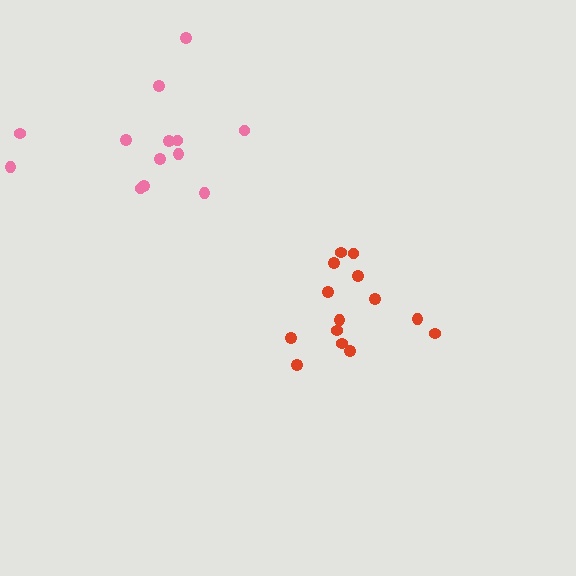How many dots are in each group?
Group 1: 14 dots, Group 2: 13 dots (27 total).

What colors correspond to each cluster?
The clusters are colored: red, pink.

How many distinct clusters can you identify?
There are 2 distinct clusters.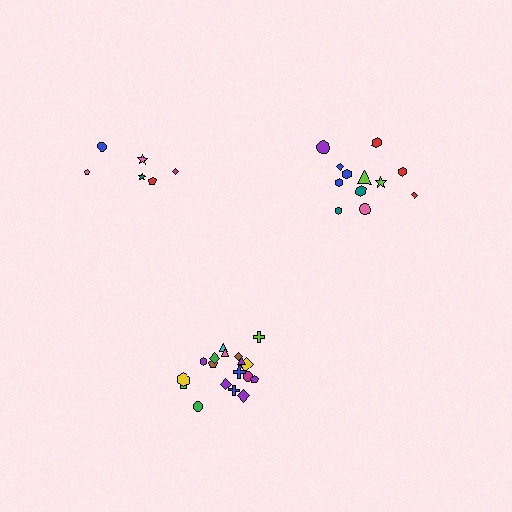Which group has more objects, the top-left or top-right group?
The top-right group.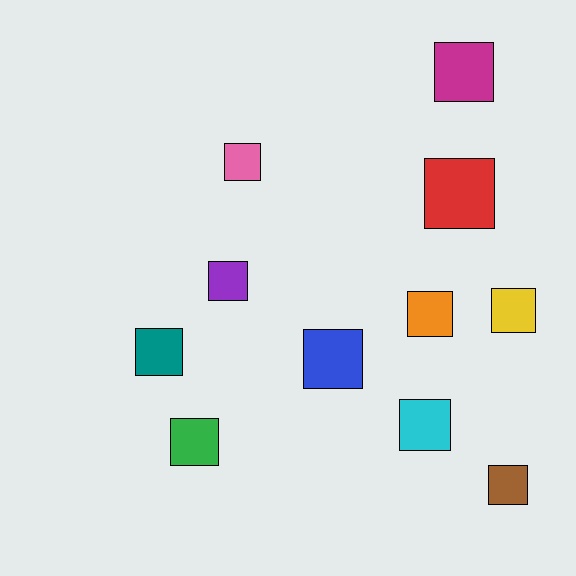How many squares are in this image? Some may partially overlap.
There are 11 squares.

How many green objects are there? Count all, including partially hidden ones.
There is 1 green object.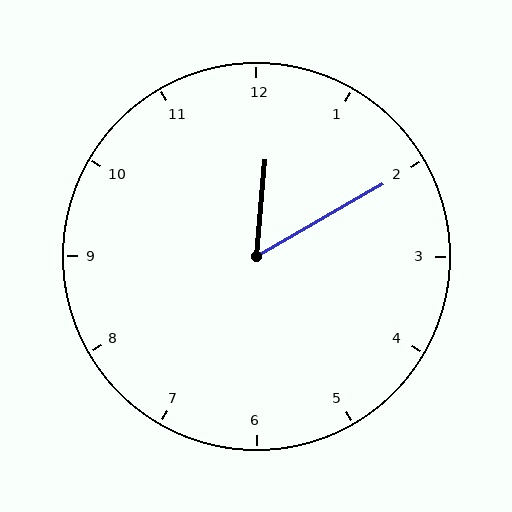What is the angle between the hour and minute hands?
Approximately 55 degrees.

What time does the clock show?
12:10.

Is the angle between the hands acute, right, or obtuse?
It is acute.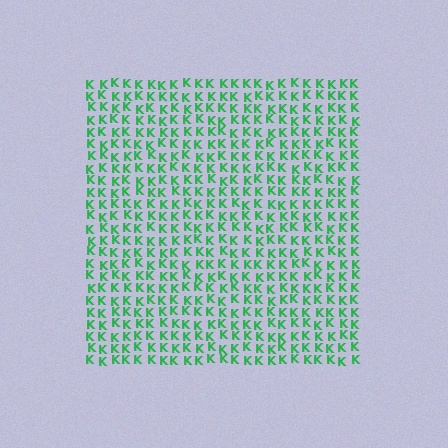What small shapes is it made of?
It is made of small letter K's.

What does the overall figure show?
The overall figure shows a square.